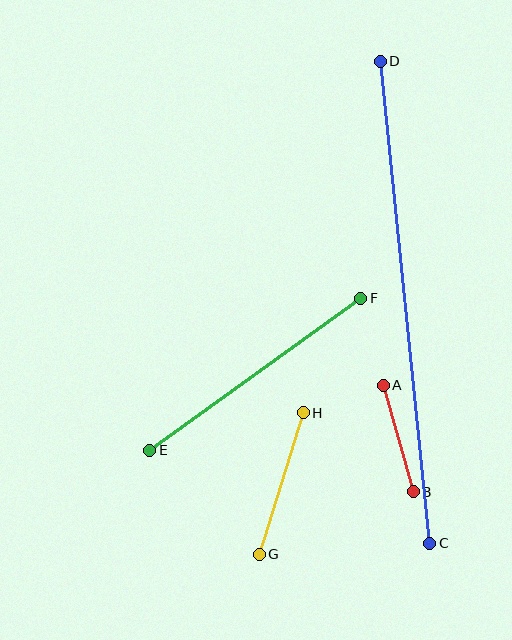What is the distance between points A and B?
The distance is approximately 111 pixels.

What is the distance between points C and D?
The distance is approximately 485 pixels.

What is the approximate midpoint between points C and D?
The midpoint is at approximately (405, 302) pixels.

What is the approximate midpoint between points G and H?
The midpoint is at approximately (281, 484) pixels.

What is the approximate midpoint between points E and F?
The midpoint is at approximately (255, 374) pixels.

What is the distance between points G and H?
The distance is approximately 148 pixels.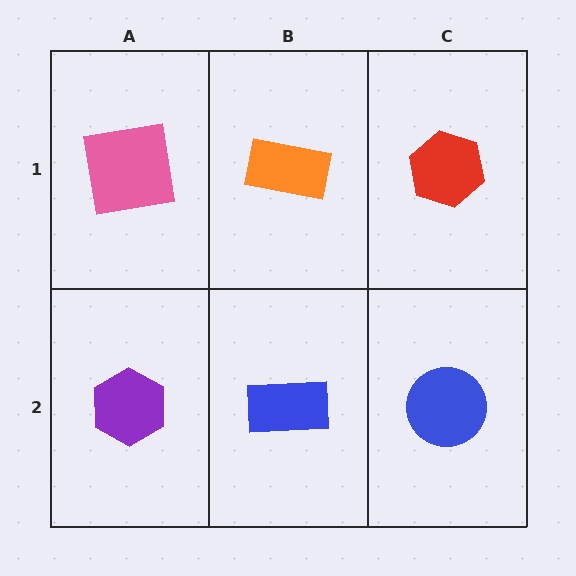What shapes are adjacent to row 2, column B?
An orange rectangle (row 1, column B), a purple hexagon (row 2, column A), a blue circle (row 2, column C).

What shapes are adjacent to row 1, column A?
A purple hexagon (row 2, column A), an orange rectangle (row 1, column B).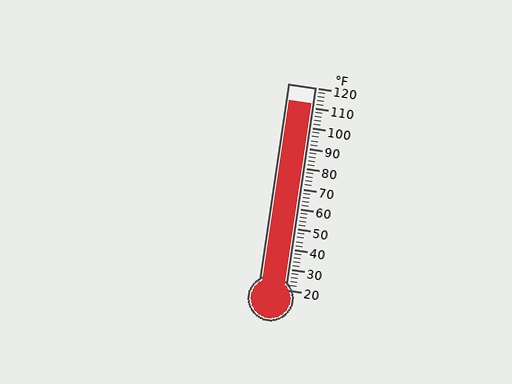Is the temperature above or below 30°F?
The temperature is above 30°F.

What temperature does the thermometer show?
The thermometer shows approximately 112°F.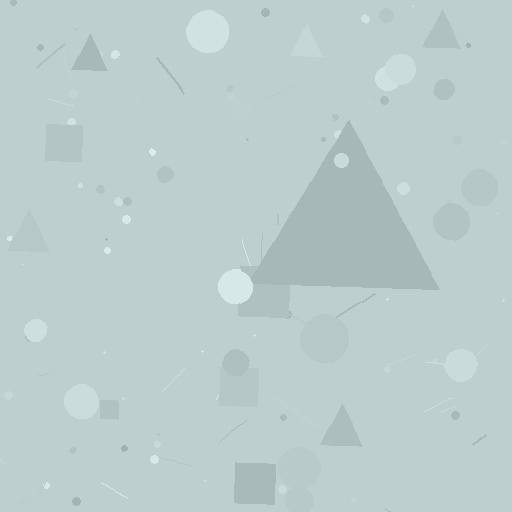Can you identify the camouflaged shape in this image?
The camouflaged shape is a triangle.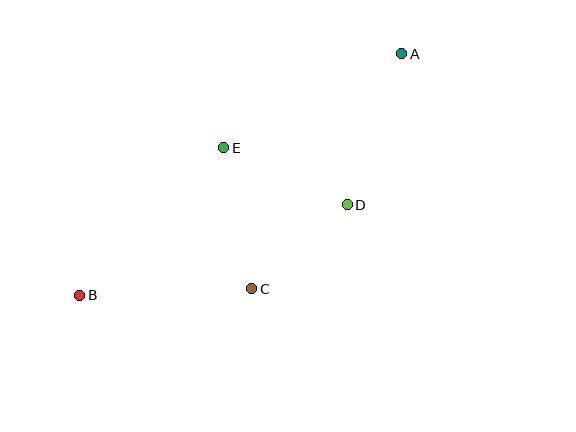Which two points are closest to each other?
Points C and D are closest to each other.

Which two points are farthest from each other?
Points A and B are farthest from each other.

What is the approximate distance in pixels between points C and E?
The distance between C and E is approximately 144 pixels.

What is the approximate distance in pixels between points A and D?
The distance between A and D is approximately 161 pixels.